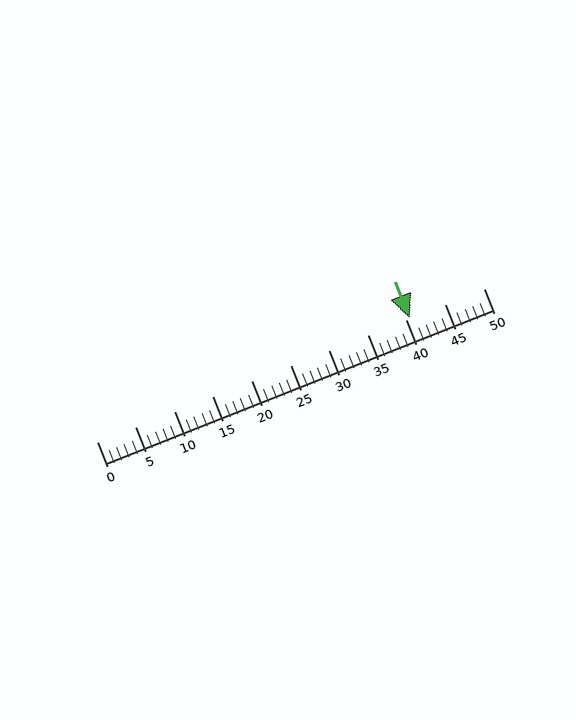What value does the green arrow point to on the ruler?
The green arrow points to approximately 40.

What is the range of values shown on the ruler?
The ruler shows values from 0 to 50.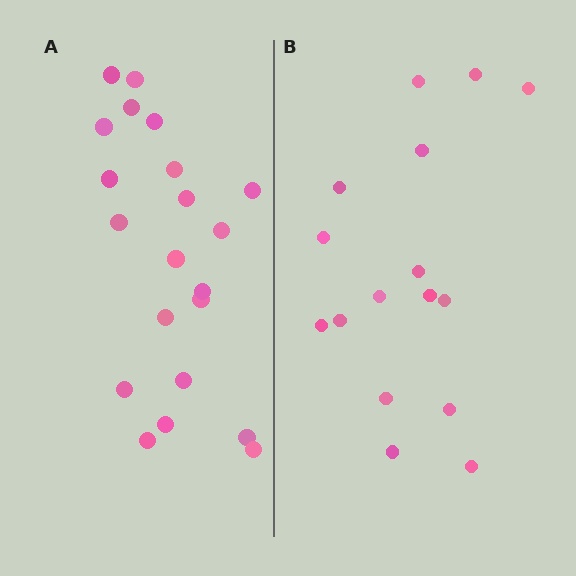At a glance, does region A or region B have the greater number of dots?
Region A (the left region) has more dots.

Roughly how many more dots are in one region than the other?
Region A has about 5 more dots than region B.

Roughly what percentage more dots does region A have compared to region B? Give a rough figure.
About 30% more.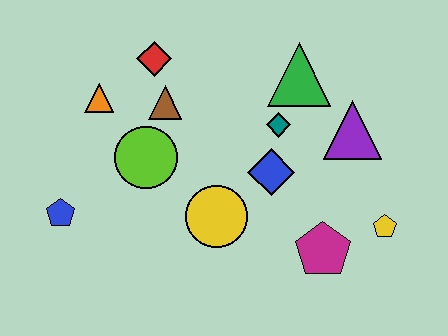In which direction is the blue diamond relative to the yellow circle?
The blue diamond is to the right of the yellow circle.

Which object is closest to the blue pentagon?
The lime circle is closest to the blue pentagon.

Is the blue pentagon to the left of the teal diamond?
Yes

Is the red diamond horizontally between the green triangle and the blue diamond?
No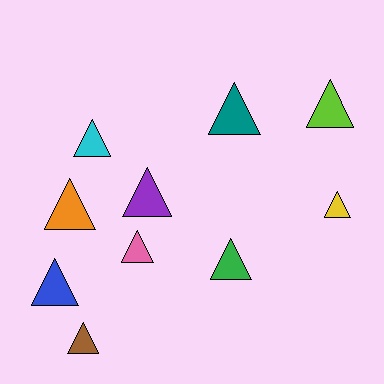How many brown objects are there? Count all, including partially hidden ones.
There is 1 brown object.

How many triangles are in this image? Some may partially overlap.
There are 10 triangles.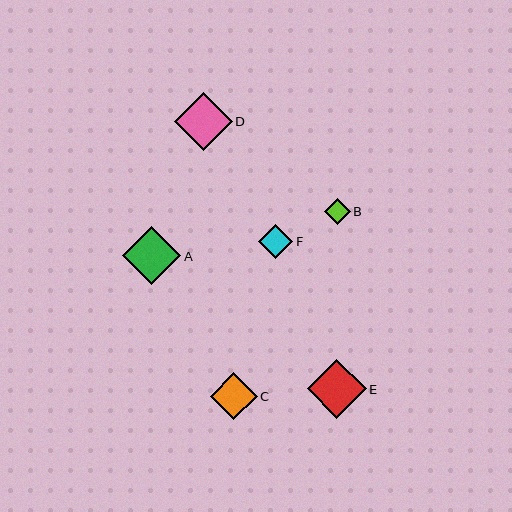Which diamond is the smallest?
Diamond B is the smallest with a size of approximately 26 pixels.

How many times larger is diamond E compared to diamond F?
Diamond E is approximately 1.7 times the size of diamond F.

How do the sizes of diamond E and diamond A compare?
Diamond E and diamond A are approximately the same size.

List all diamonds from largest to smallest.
From largest to smallest: E, A, D, C, F, B.